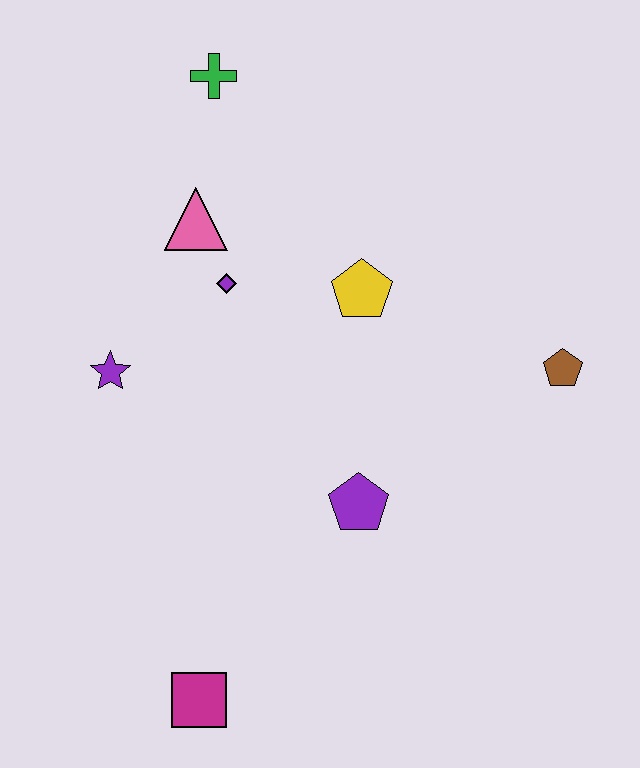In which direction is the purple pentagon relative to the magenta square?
The purple pentagon is above the magenta square.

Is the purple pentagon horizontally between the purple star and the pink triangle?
No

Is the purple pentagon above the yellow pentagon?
No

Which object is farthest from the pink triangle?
The magenta square is farthest from the pink triangle.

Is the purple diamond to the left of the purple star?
No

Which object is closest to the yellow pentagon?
The purple diamond is closest to the yellow pentagon.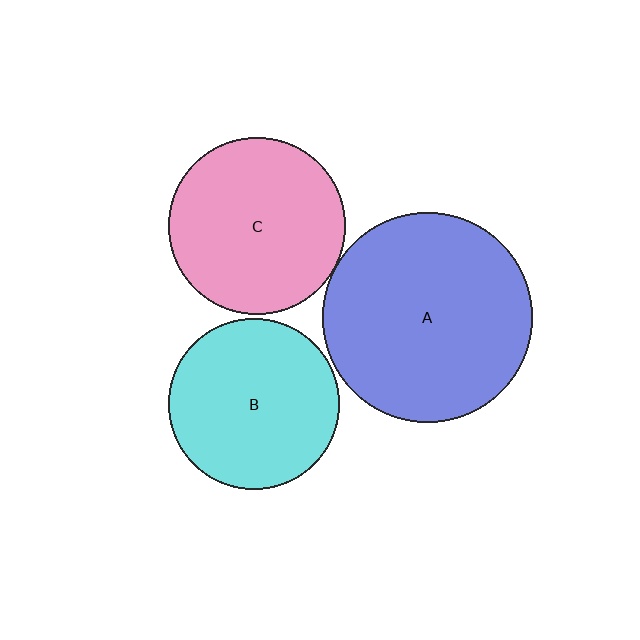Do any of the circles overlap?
No, none of the circles overlap.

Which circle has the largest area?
Circle A (blue).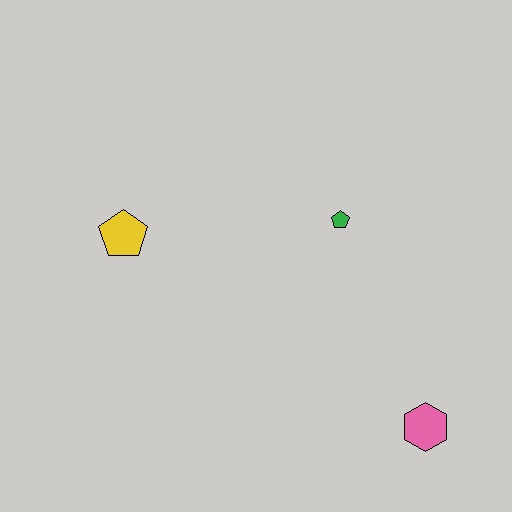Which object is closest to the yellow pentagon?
The green pentagon is closest to the yellow pentagon.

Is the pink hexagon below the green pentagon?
Yes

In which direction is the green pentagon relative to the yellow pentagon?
The green pentagon is to the right of the yellow pentagon.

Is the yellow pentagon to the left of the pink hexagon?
Yes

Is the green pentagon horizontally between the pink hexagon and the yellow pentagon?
Yes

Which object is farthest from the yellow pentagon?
The pink hexagon is farthest from the yellow pentagon.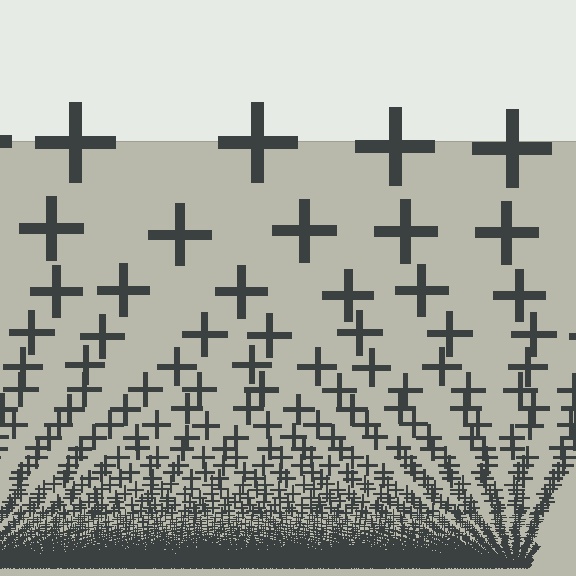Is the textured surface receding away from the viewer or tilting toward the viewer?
The surface appears to tilt toward the viewer. Texture elements get larger and sparser toward the top.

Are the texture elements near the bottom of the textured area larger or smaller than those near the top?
Smaller. The gradient is inverted — elements near the bottom are smaller and denser.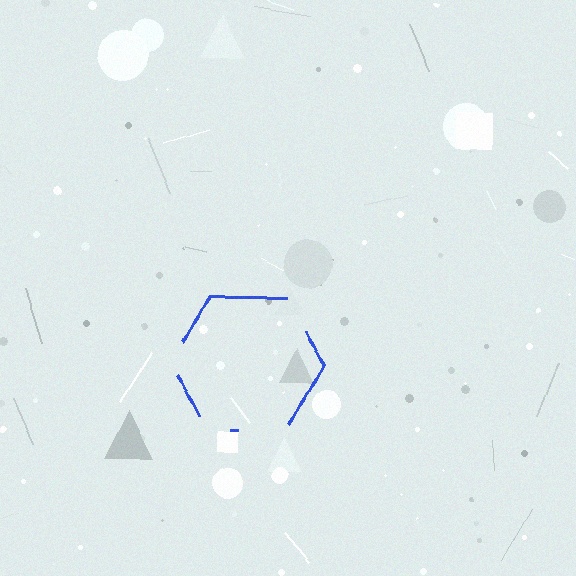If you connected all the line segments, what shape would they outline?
They would outline a hexagon.